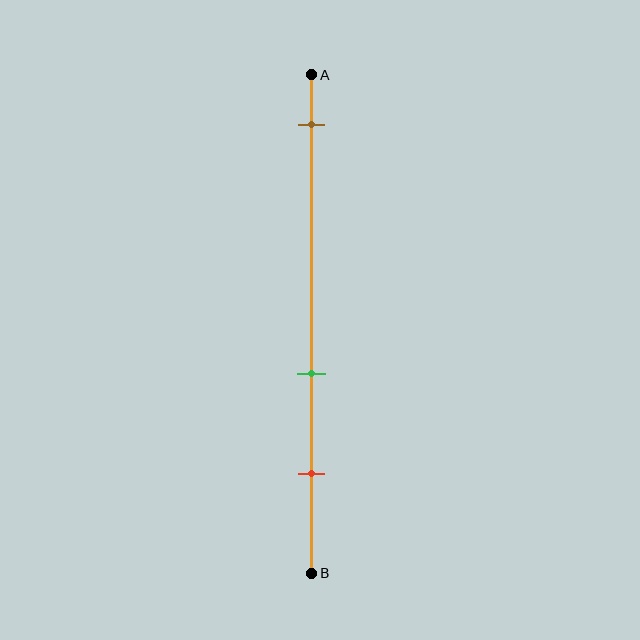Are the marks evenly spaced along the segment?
No, the marks are not evenly spaced.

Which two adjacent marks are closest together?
The green and red marks are the closest adjacent pair.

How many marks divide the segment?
There are 3 marks dividing the segment.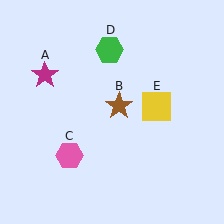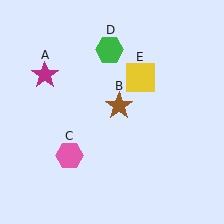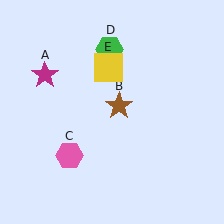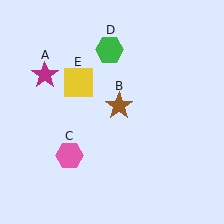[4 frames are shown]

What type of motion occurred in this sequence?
The yellow square (object E) rotated counterclockwise around the center of the scene.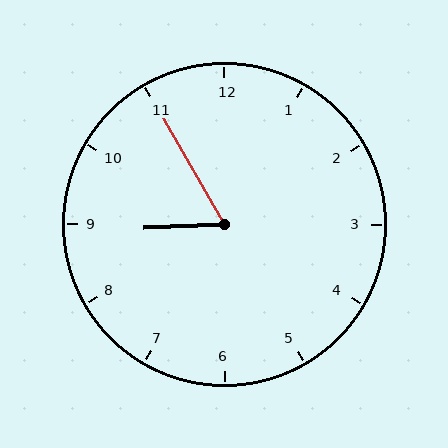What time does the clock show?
8:55.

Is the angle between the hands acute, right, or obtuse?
It is acute.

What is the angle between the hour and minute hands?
Approximately 62 degrees.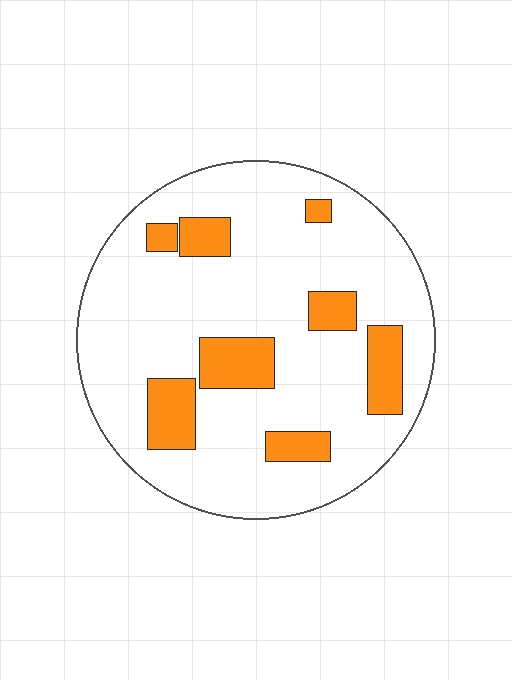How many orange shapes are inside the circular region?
8.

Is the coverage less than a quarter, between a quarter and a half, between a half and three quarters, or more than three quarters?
Less than a quarter.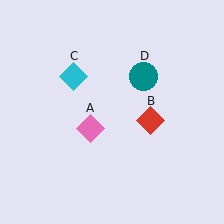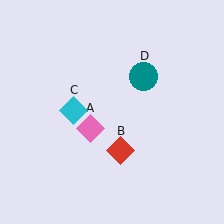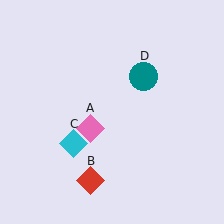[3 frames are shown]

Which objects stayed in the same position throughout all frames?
Pink diamond (object A) and teal circle (object D) remained stationary.